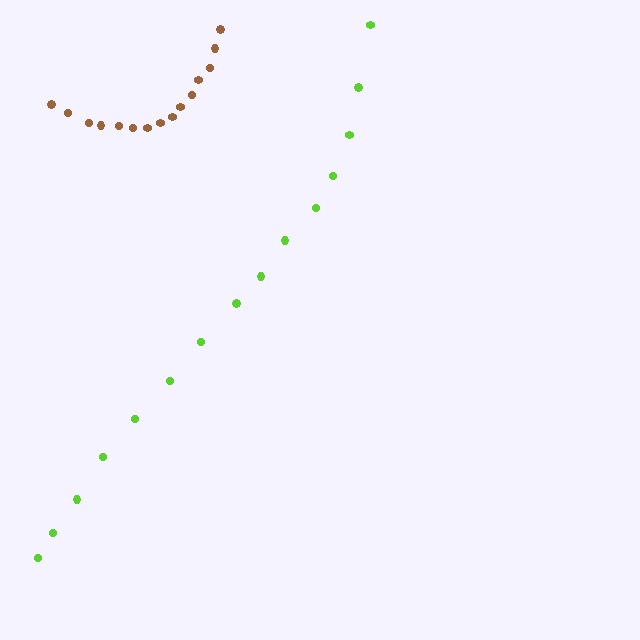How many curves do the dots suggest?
There are 2 distinct paths.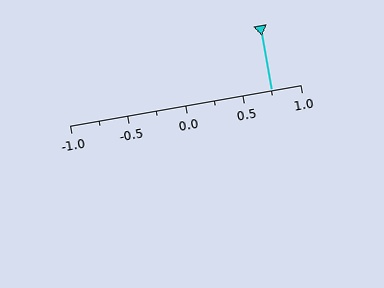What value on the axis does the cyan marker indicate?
The marker indicates approximately 0.75.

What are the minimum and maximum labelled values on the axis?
The axis runs from -1.0 to 1.0.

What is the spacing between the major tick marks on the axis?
The major ticks are spaced 0.5 apart.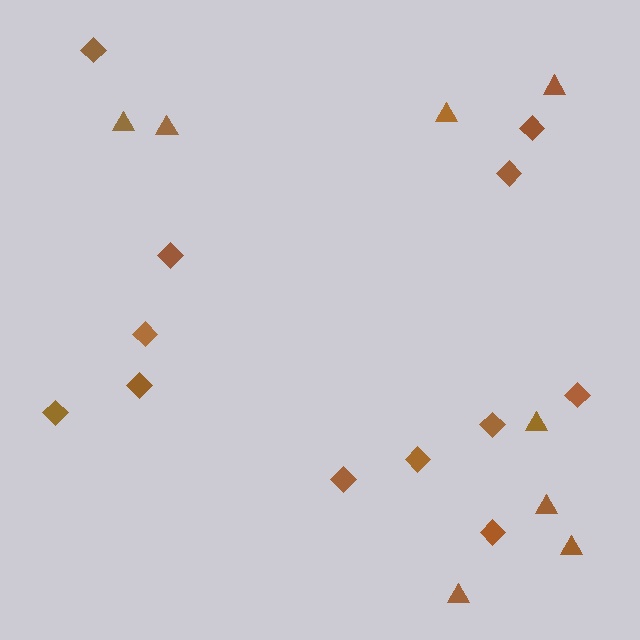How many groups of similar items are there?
There are 2 groups: one group of diamonds (12) and one group of triangles (8).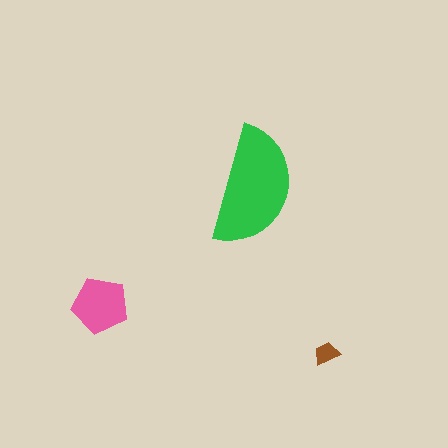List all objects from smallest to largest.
The brown trapezoid, the pink pentagon, the green semicircle.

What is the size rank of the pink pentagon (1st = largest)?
2nd.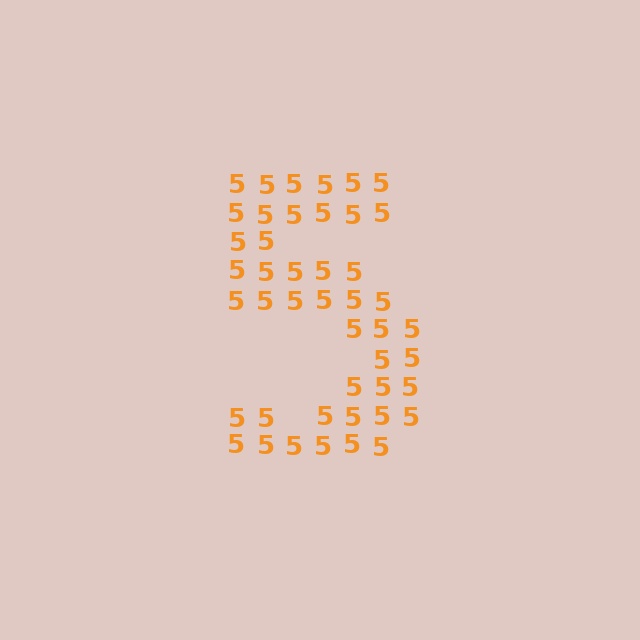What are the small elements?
The small elements are digit 5's.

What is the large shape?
The large shape is the digit 5.